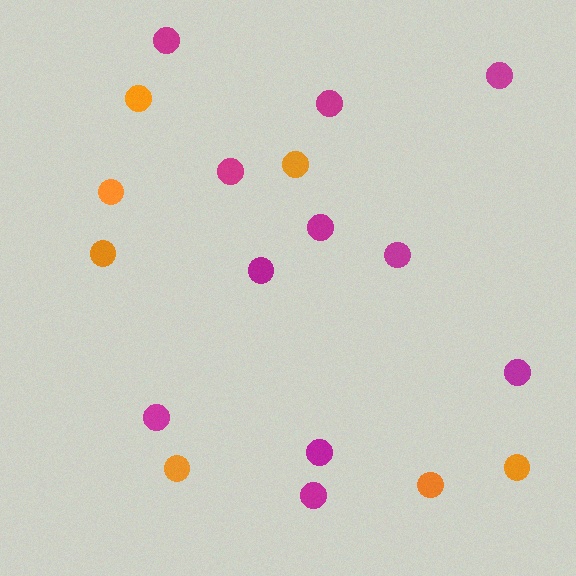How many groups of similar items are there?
There are 2 groups: one group of orange circles (7) and one group of magenta circles (11).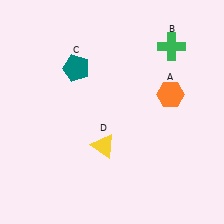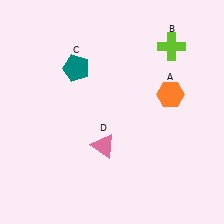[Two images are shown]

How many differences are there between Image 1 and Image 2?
There are 2 differences between the two images.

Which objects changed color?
B changed from green to lime. D changed from yellow to pink.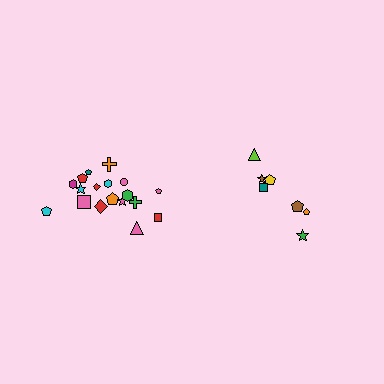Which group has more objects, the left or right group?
The left group.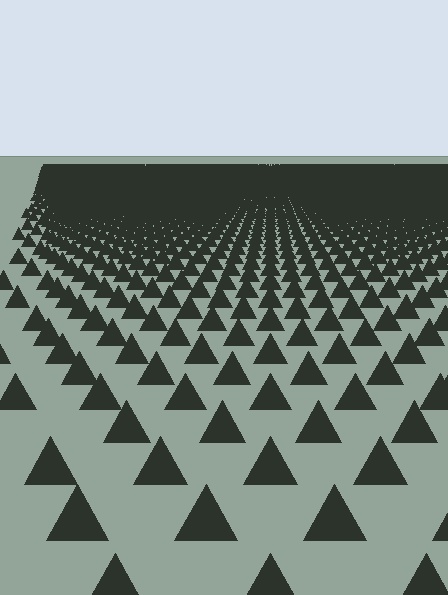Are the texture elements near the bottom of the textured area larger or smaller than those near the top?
Larger. Near the bottom, elements are closer to the viewer and appear at a bigger on-screen size.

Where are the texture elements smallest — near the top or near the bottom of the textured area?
Near the top.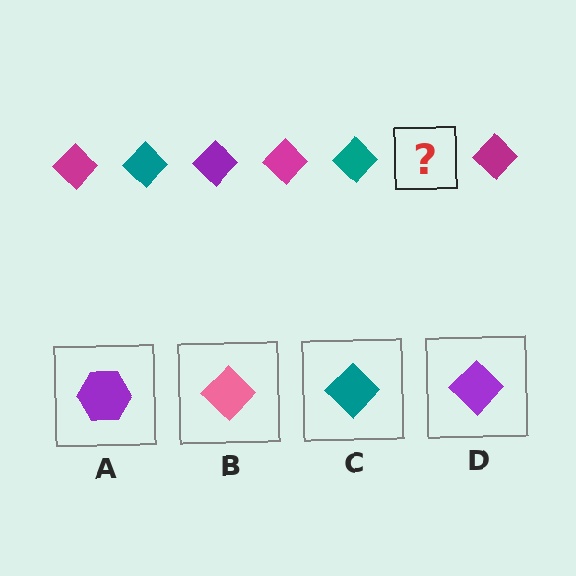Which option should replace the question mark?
Option D.